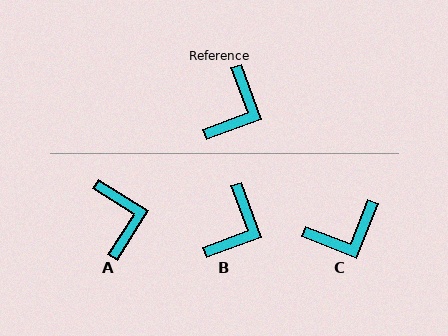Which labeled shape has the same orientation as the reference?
B.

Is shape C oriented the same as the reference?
No, it is off by about 42 degrees.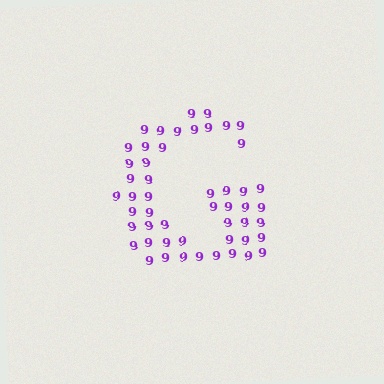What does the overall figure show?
The overall figure shows the letter G.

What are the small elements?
The small elements are digit 9's.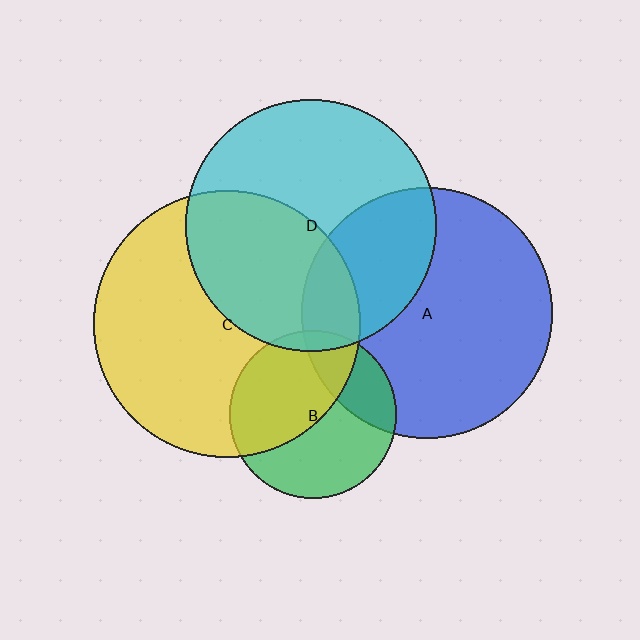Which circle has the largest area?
Circle C (yellow).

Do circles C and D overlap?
Yes.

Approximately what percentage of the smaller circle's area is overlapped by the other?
Approximately 40%.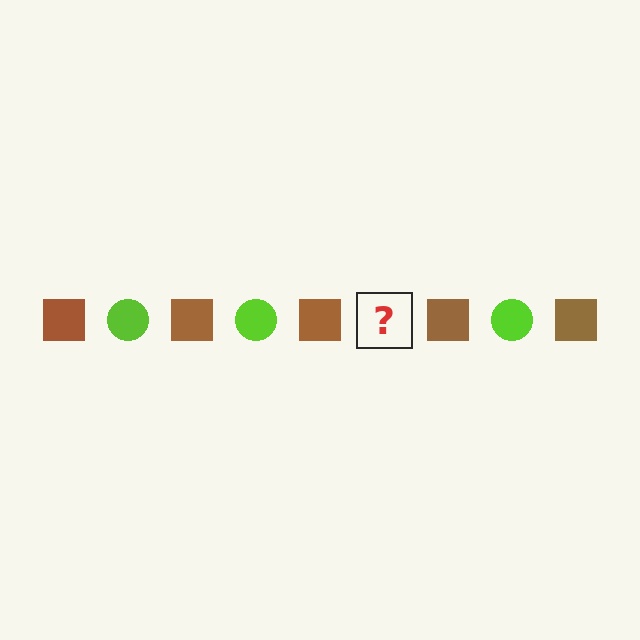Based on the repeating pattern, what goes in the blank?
The blank should be a lime circle.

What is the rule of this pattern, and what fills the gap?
The rule is that the pattern alternates between brown square and lime circle. The gap should be filled with a lime circle.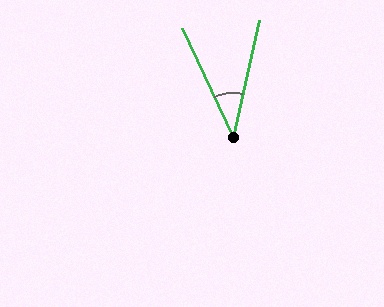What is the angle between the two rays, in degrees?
Approximately 38 degrees.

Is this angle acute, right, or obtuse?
It is acute.